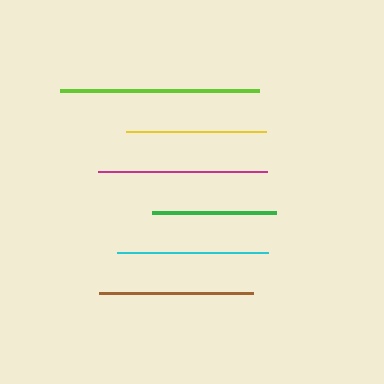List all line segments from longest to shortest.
From longest to shortest: lime, magenta, brown, cyan, yellow, green.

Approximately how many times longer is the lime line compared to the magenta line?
The lime line is approximately 1.2 times the length of the magenta line.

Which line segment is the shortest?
The green line is the shortest at approximately 125 pixels.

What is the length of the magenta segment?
The magenta segment is approximately 169 pixels long.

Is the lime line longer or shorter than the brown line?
The lime line is longer than the brown line.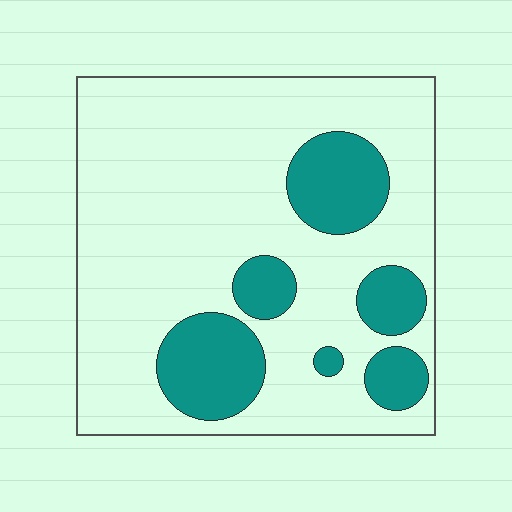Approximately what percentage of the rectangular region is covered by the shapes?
Approximately 25%.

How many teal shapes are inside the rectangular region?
6.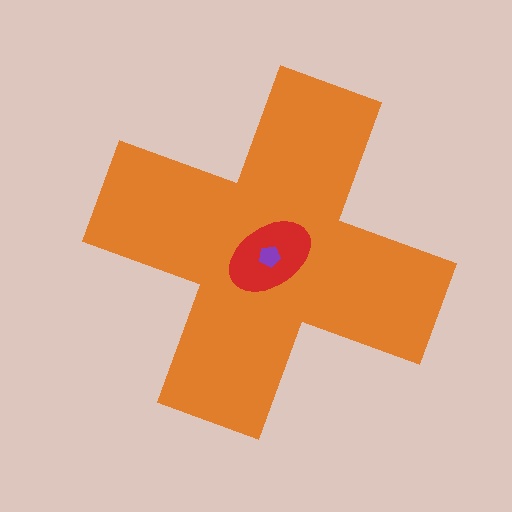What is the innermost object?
The purple pentagon.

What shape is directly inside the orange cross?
The red ellipse.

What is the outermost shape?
The orange cross.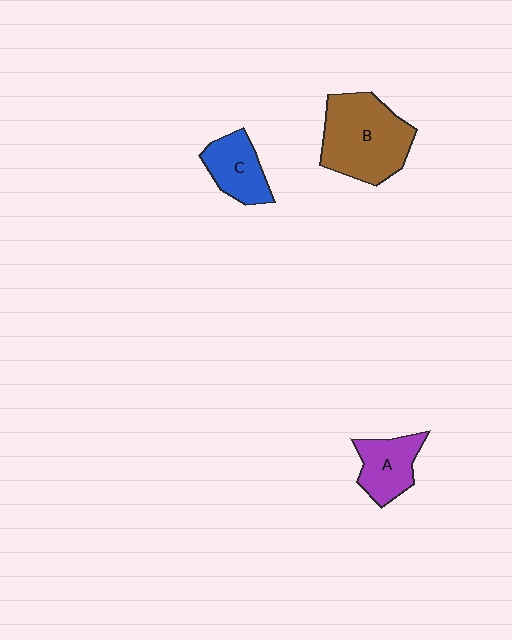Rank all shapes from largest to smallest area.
From largest to smallest: B (brown), A (purple), C (blue).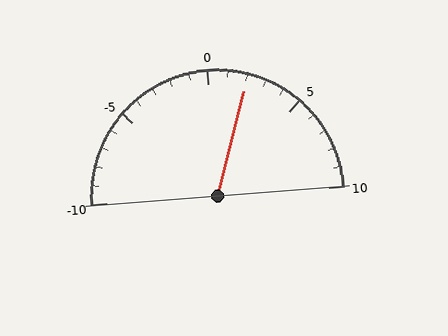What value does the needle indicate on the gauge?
The needle indicates approximately 2.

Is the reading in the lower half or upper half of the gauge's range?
The reading is in the upper half of the range (-10 to 10).